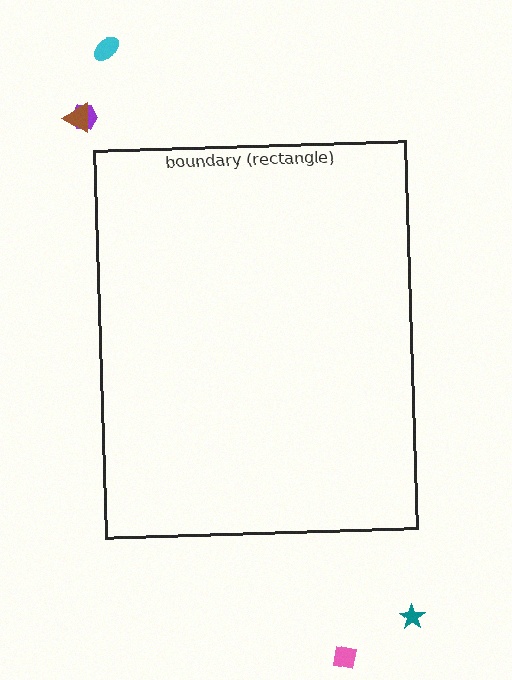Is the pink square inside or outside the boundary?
Outside.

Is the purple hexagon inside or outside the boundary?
Outside.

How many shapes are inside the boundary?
0 inside, 5 outside.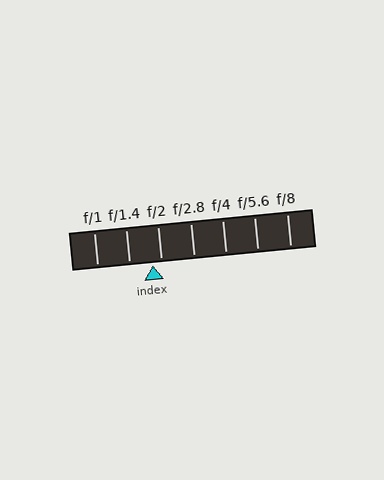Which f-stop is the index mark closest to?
The index mark is closest to f/2.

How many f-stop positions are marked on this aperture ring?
There are 7 f-stop positions marked.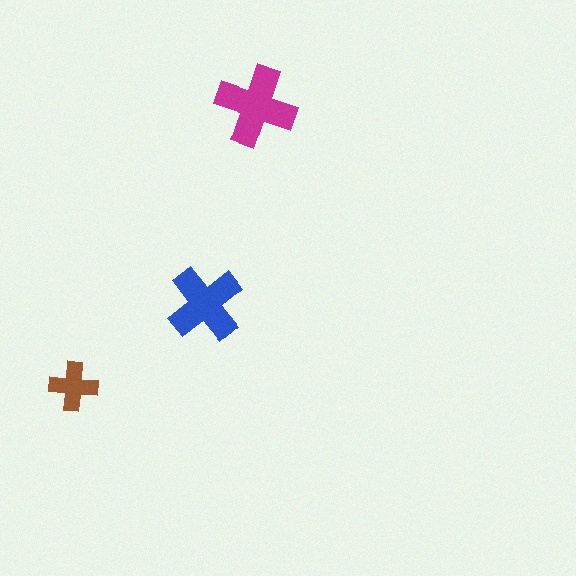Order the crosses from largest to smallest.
the magenta one, the blue one, the brown one.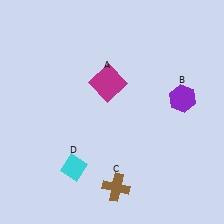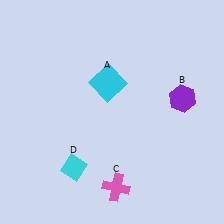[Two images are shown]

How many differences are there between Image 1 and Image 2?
There are 2 differences between the two images.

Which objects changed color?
A changed from magenta to cyan. C changed from brown to pink.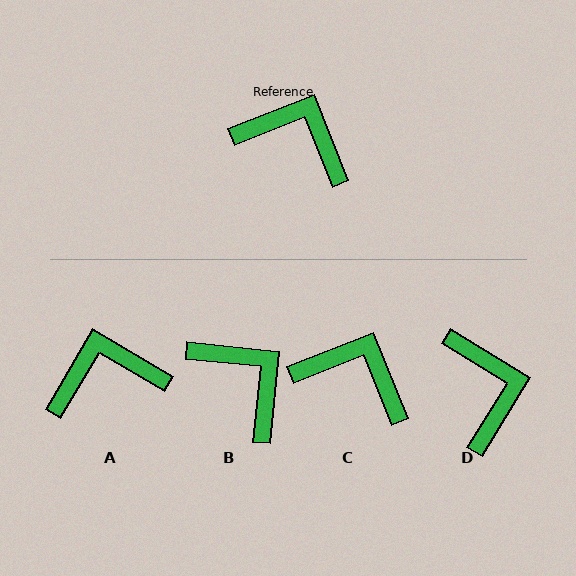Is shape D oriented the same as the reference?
No, it is off by about 53 degrees.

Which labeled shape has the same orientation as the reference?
C.